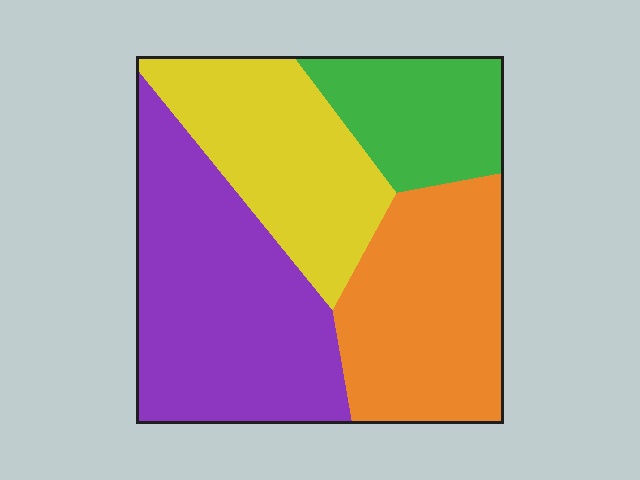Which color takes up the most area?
Purple, at roughly 35%.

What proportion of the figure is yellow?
Yellow takes up about one quarter (1/4) of the figure.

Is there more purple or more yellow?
Purple.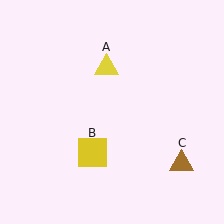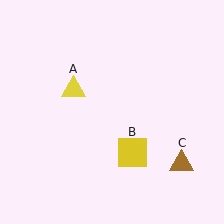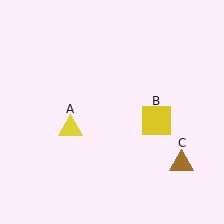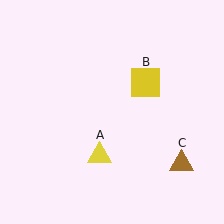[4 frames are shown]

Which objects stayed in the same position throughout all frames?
Brown triangle (object C) remained stationary.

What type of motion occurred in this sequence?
The yellow triangle (object A), yellow square (object B) rotated counterclockwise around the center of the scene.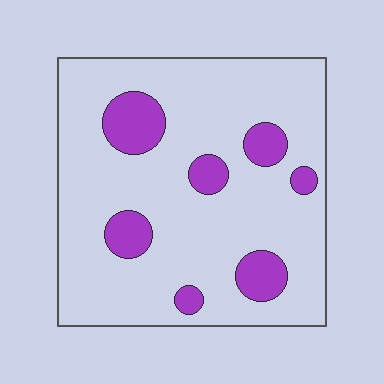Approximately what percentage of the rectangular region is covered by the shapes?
Approximately 15%.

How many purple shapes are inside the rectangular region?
7.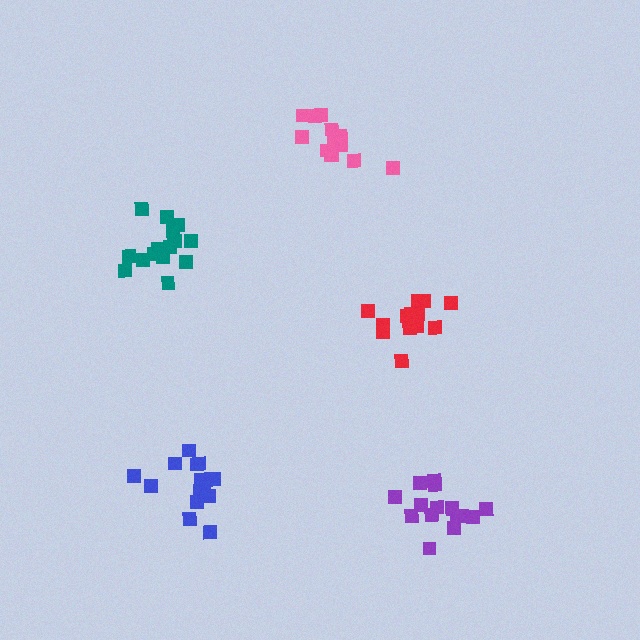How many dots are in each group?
Group 1: 15 dots, Group 2: 15 dots, Group 3: 16 dots, Group 4: 14 dots, Group 5: 16 dots (76 total).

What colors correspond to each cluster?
The clusters are colored: red, blue, teal, pink, purple.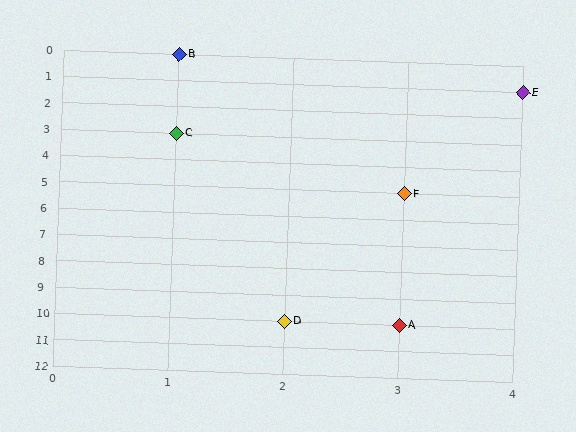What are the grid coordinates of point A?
Point A is at grid coordinates (3, 10).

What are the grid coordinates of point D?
Point D is at grid coordinates (2, 10).